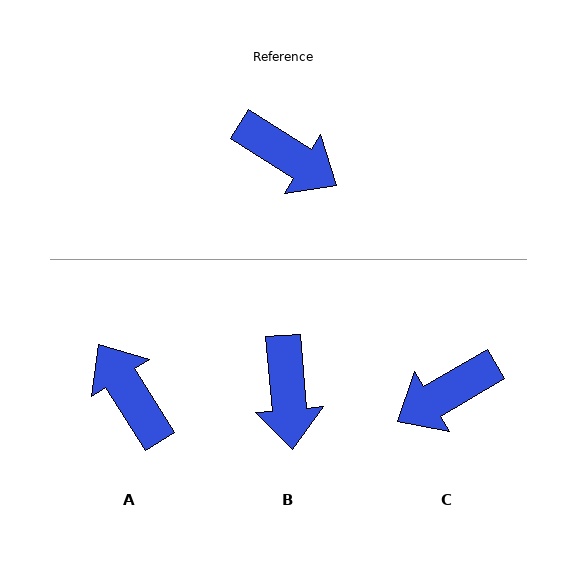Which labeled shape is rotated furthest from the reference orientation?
A, about 154 degrees away.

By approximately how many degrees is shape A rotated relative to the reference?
Approximately 154 degrees counter-clockwise.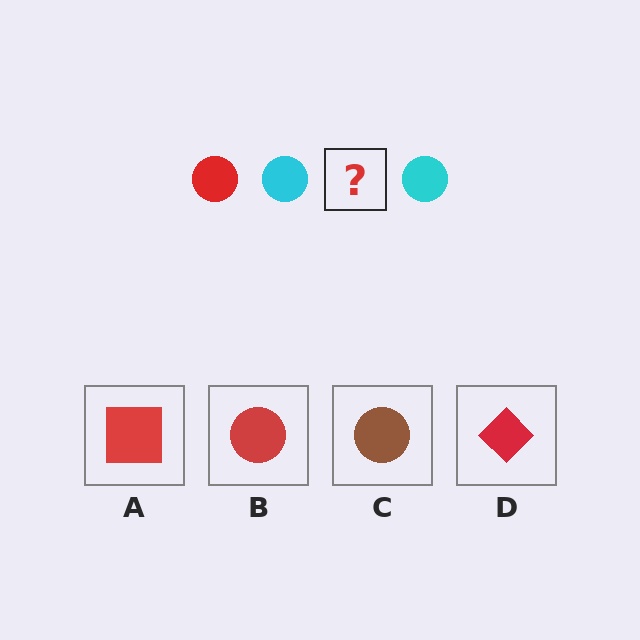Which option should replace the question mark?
Option B.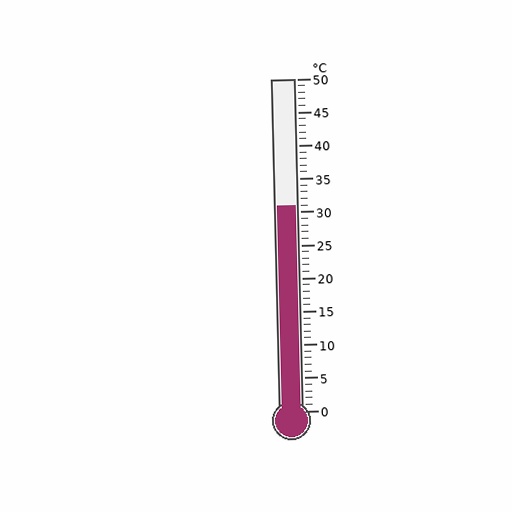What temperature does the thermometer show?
The thermometer shows approximately 31°C.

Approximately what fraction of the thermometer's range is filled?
The thermometer is filled to approximately 60% of its range.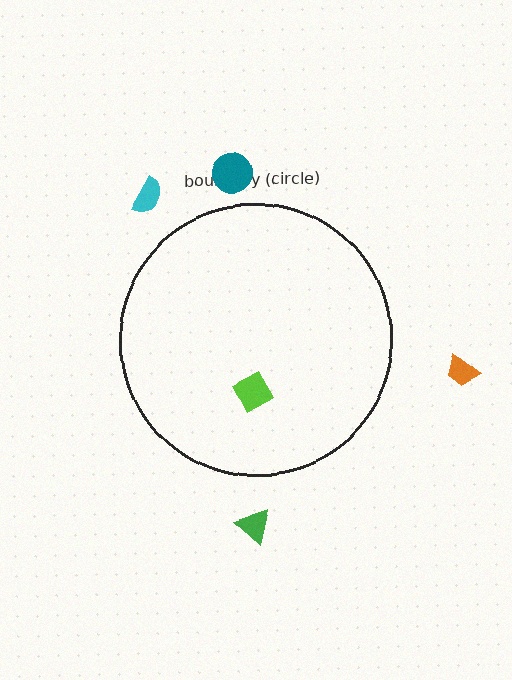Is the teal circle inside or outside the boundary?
Outside.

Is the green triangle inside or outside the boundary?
Outside.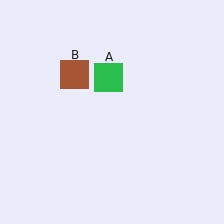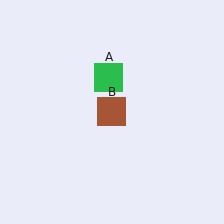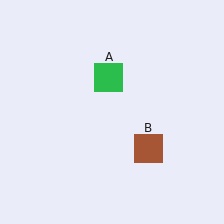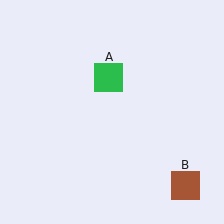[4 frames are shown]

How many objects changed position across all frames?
1 object changed position: brown square (object B).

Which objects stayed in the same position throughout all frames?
Green square (object A) remained stationary.